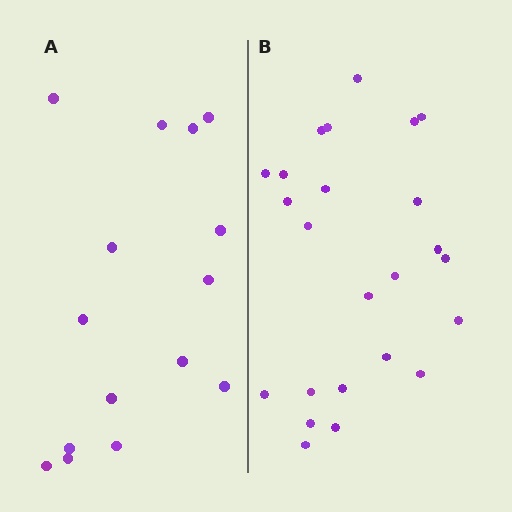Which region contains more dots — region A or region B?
Region B (the right region) has more dots.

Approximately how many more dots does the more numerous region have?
Region B has roughly 8 or so more dots than region A.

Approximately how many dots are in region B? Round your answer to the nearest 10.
About 20 dots. (The exact count is 24, which rounds to 20.)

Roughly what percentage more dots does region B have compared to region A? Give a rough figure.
About 60% more.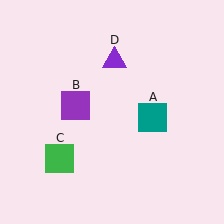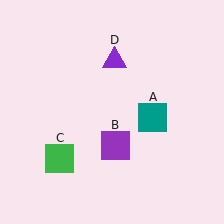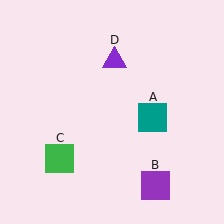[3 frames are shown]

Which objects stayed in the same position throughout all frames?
Teal square (object A) and green square (object C) and purple triangle (object D) remained stationary.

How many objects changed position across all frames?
1 object changed position: purple square (object B).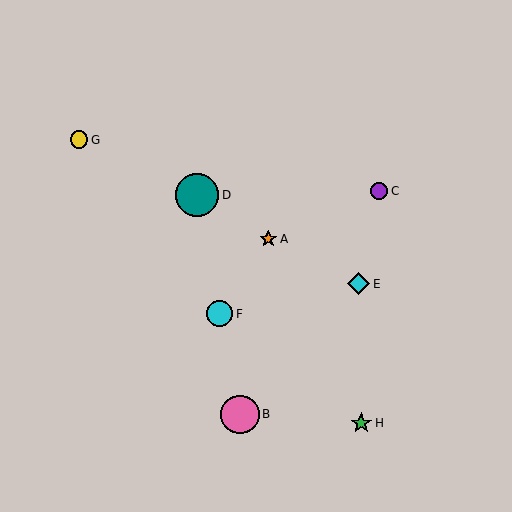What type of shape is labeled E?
Shape E is a cyan diamond.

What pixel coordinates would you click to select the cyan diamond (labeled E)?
Click at (359, 284) to select the cyan diamond E.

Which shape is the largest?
The teal circle (labeled D) is the largest.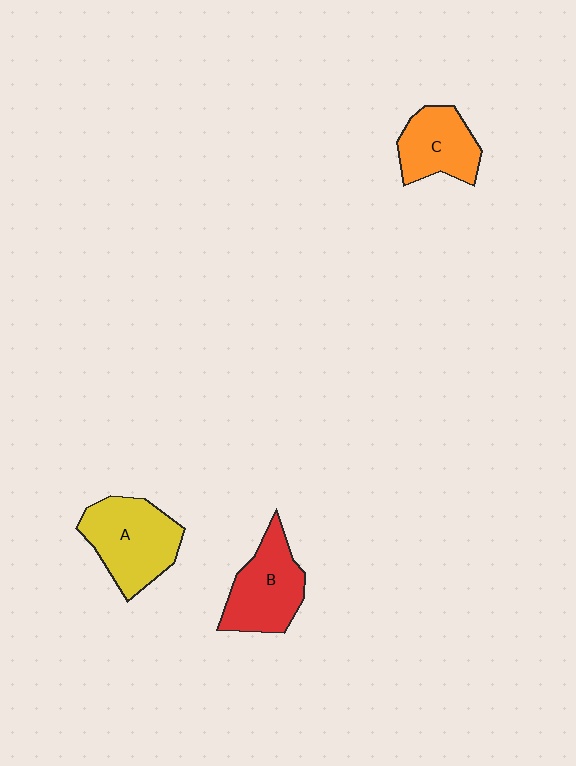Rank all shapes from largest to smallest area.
From largest to smallest: A (yellow), B (red), C (orange).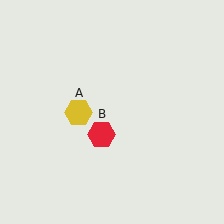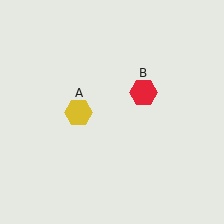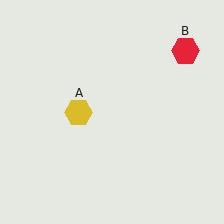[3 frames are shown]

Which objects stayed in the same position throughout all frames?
Yellow hexagon (object A) remained stationary.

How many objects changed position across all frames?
1 object changed position: red hexagon (object B).